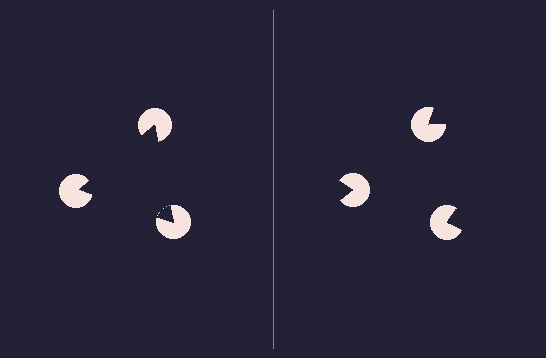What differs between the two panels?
The pac-man discs are positioned identically on both sides; only the wedge orientations differ. On the left they align to a triangle; on the right they are misaligned.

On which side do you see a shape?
An illusory triangle appears on the left side. On the right side the wedge cuts are rotated, so no coherent shape forms.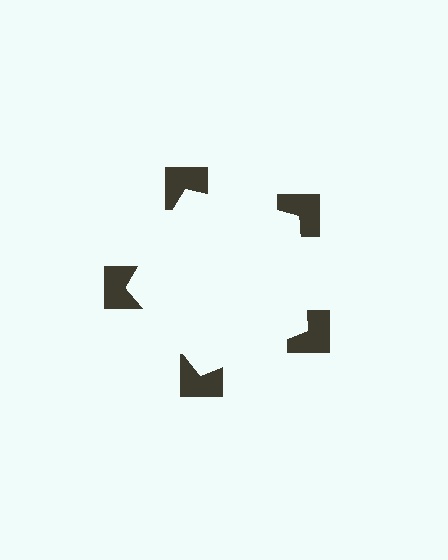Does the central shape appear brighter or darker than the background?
It typically appears slightly brighter than the background, even though no actual brightness change is drawn.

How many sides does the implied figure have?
5 sides.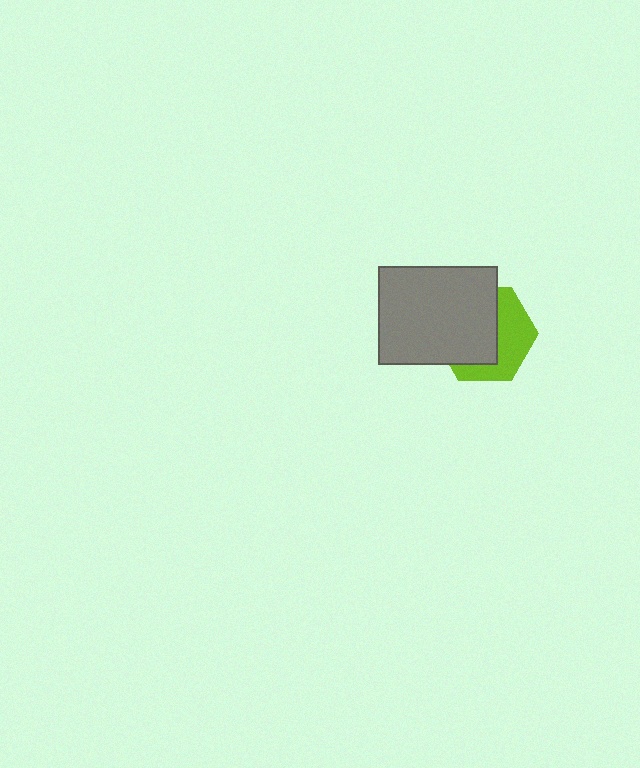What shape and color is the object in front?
The object in front is a gray rectangle.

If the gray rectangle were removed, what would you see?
You would see the complete lime hexagon.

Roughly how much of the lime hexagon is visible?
A small part of it is visible (roughly 44%).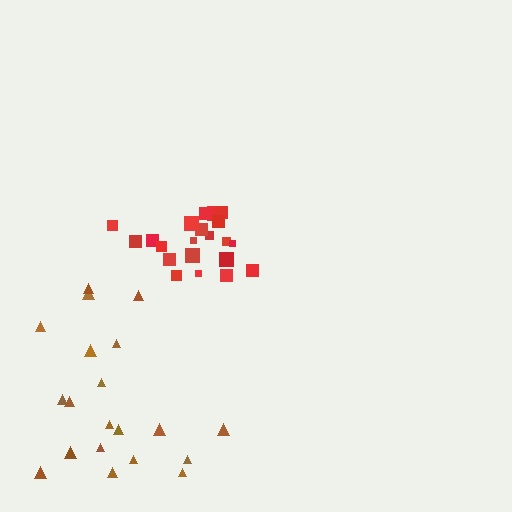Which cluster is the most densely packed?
Red.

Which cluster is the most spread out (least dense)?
Brown.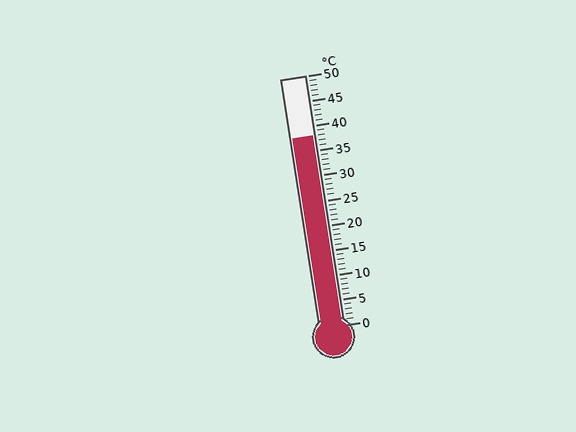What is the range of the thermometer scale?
The thermometer scale ranges from 0°C to 50°C.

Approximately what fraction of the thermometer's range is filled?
The thermometer is filled to approximately 75% of its range.